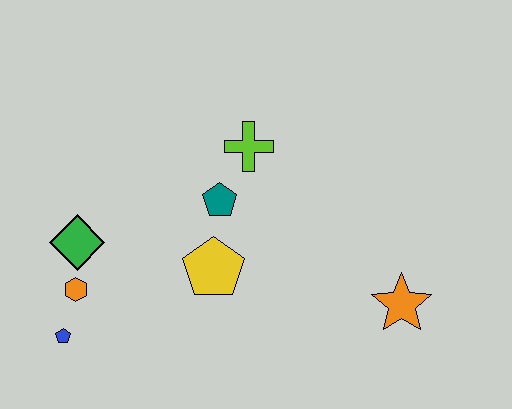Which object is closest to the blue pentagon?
The orange hexagon is closest to the blue pentagon.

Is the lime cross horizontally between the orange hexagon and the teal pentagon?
No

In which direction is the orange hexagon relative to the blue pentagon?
The orange hexagon is above the blue pentagon.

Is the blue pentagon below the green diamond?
Yes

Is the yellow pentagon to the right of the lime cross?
No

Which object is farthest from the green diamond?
The orange star is farthest from the green diamond.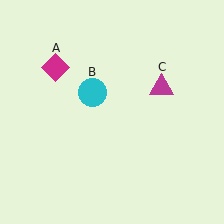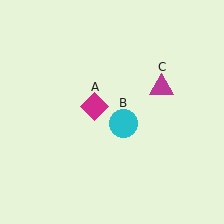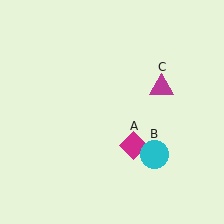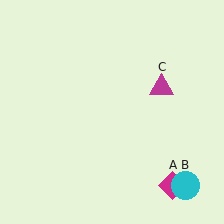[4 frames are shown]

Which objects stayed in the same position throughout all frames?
Magenta triangle (object C) remained stationary.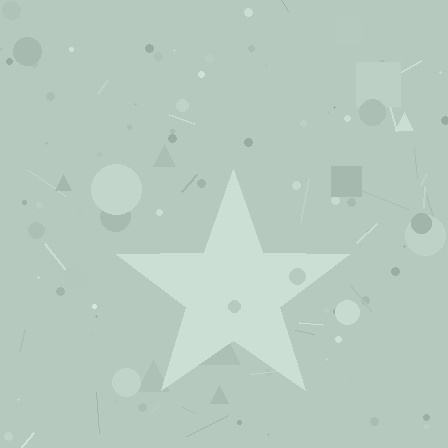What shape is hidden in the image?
A star is hidden in the image.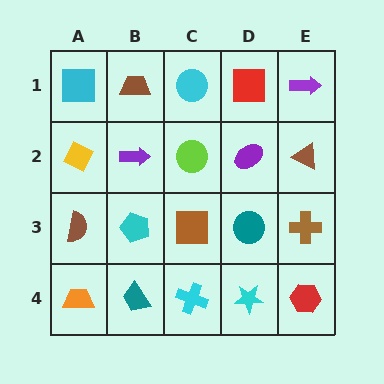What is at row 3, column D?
A teal circle.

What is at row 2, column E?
A brown triangle.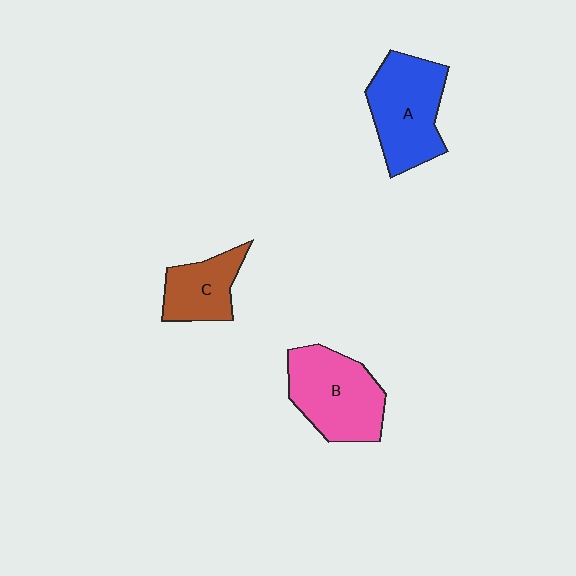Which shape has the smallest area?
Shape C (brown).